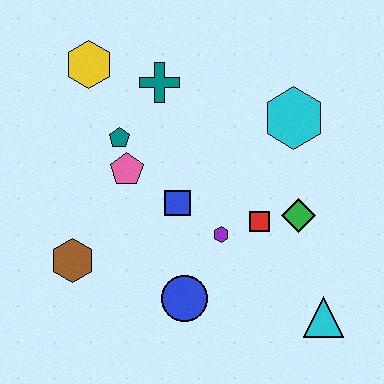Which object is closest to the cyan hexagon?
The green diamond is closest to the cyan hexagon.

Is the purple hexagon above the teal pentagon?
No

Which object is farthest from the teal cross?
The cyan triangle is farthest from the teal cross.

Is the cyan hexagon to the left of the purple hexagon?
No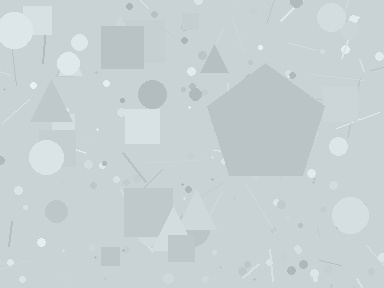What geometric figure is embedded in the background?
A pentagon is embedded in the background.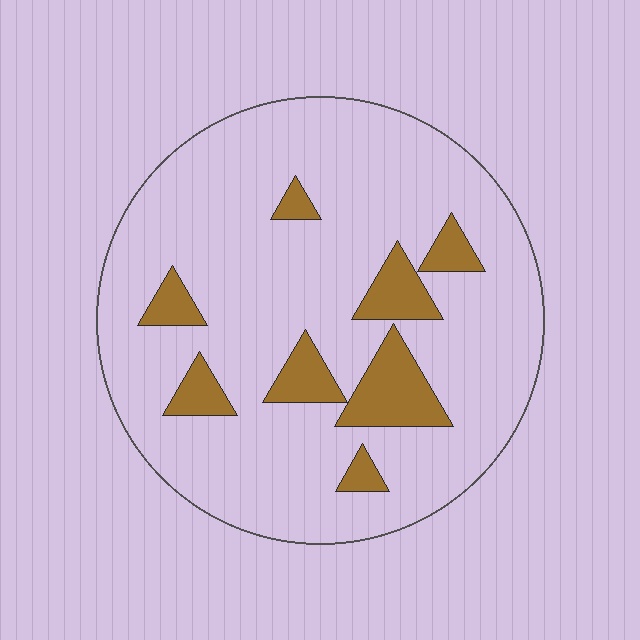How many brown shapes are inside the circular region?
8.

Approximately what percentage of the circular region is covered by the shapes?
Approximately 15%.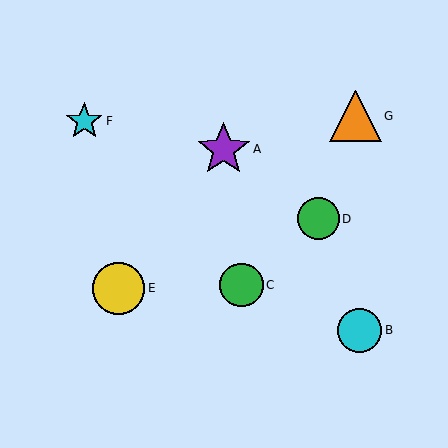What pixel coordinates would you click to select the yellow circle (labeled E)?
Click at (119, 288) to select the yellow circle E.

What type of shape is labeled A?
Shape A is a purple star.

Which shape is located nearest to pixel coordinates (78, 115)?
The cyan star (labeled F) at (84, 121) is nearest to that location.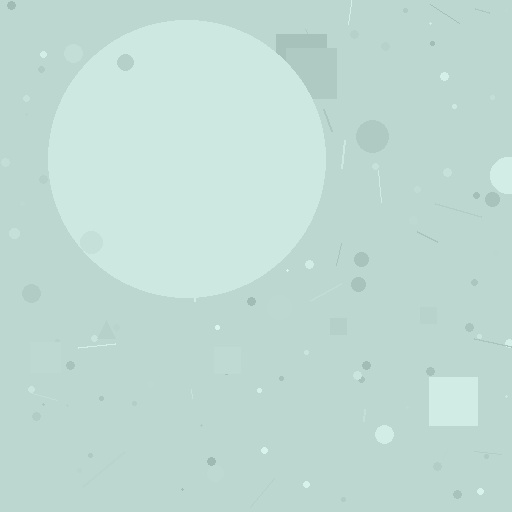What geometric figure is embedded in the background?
A circle is embedded in the background.